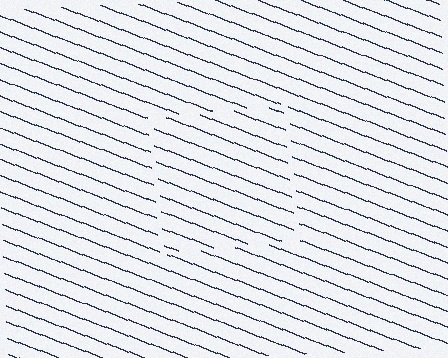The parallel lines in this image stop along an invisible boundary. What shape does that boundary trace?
An illusory square. The interior of the shape contains the same grating, shifted by half a period — the contour is defined by the phase discontinuity where line-ends from the inner and outer gratings abut.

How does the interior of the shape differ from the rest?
The interior of the shape contains the same grating, shifted by half a period — the contour is defined by the phase discontinuity where line-ends from the inner and outer gratings abut.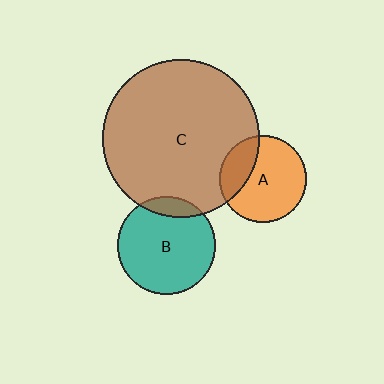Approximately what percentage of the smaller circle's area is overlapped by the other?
Approximately 10%.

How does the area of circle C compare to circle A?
Approximately 3.3 times.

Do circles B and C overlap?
Yes.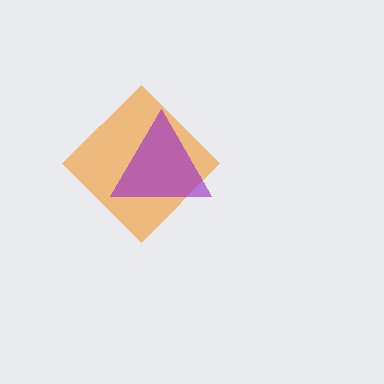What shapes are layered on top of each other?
The layered shapes are: an orange diamond, a purple triangle.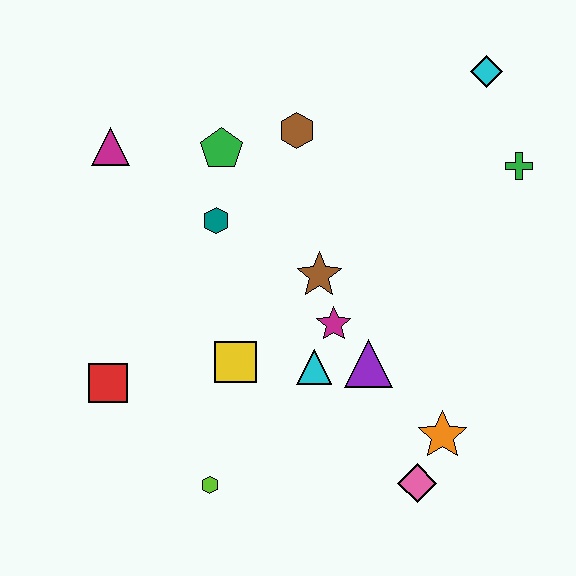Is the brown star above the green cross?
No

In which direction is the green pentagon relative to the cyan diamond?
The green pentagon is to the left of the cyan diamond.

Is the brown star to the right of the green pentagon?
Yes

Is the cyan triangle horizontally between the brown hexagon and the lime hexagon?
No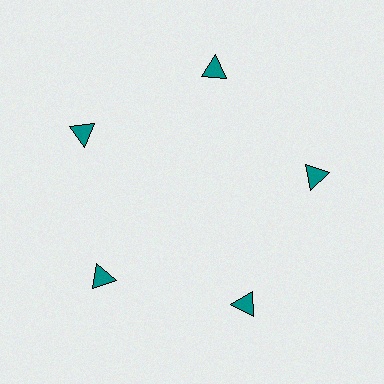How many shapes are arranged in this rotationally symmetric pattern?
There are 5 shapes, arranged in 5 groups of 1.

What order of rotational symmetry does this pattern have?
This pattern has 5-fold rotational symmetry.